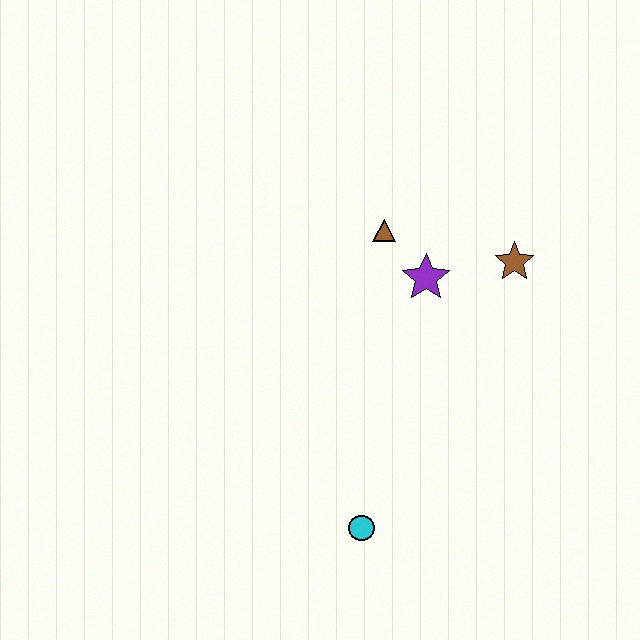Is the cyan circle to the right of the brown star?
No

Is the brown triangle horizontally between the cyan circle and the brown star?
Yes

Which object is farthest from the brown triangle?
The cyan circle is farthest from the brown triangle.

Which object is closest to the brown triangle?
The purple star is closest to the brown triangle.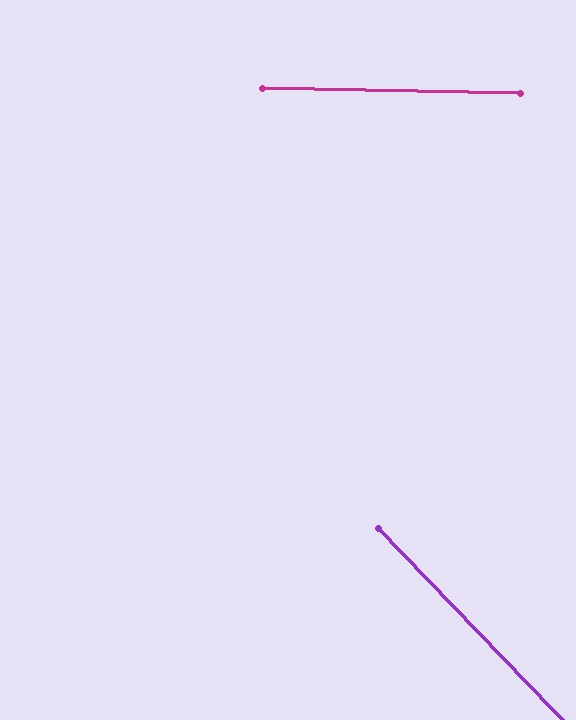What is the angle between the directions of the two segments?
Approximately 45 degrees.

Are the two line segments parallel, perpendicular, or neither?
Neither parallel nor perpendicular — they differ by about 45°.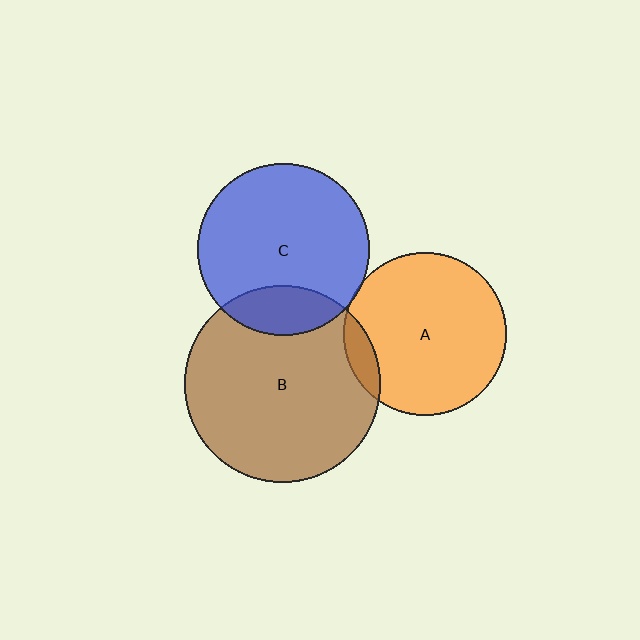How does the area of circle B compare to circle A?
Approximately 1.5 times.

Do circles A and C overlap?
Yes.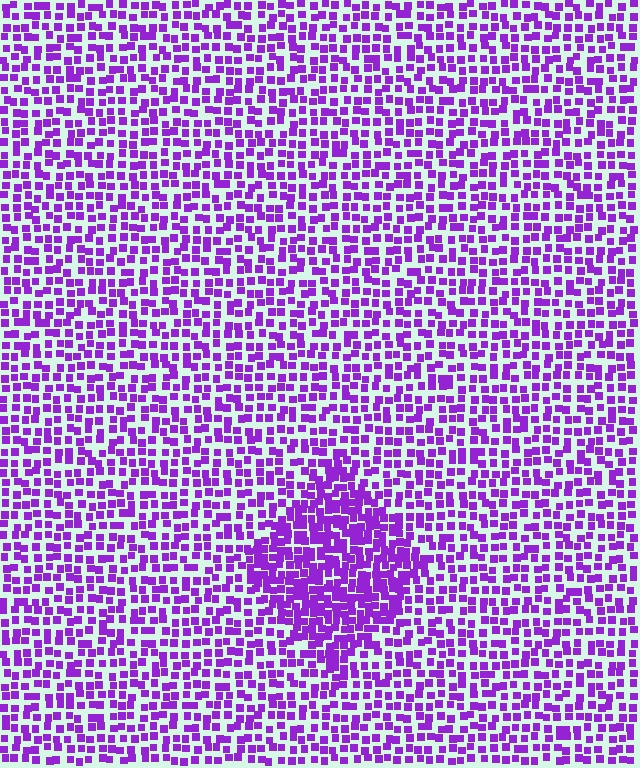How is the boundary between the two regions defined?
The boundary is defined by a change in element density (approximately 1.8x ratio). All elements are the same color, size, and shape.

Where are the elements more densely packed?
The elements are more densely packed inside the diamond boundary.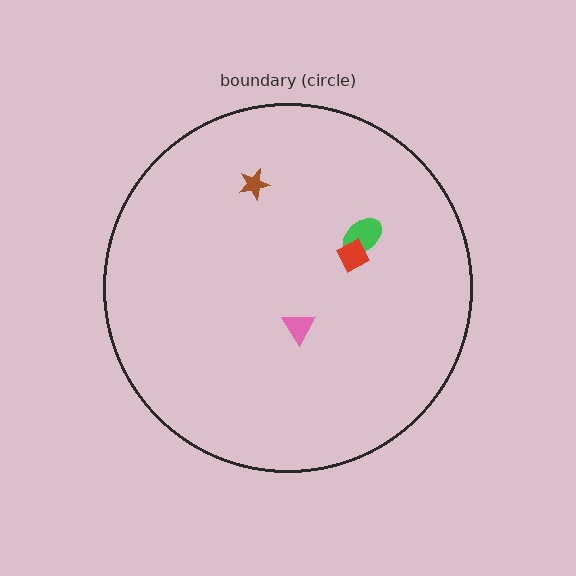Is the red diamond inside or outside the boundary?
Inside.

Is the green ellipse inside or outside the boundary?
Inside.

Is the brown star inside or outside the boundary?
Inside.